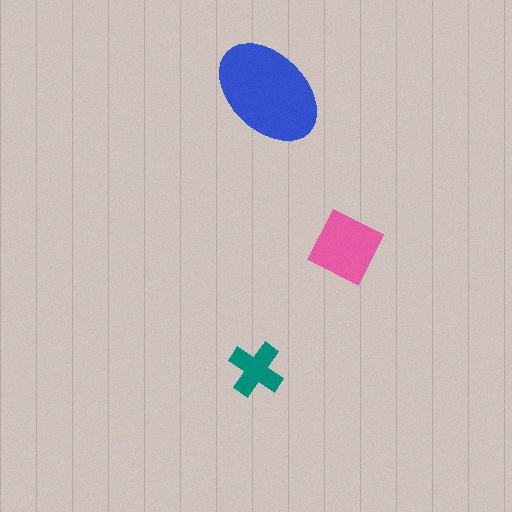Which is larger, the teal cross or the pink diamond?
The pink diamond.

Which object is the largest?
The blue ellipse.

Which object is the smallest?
The teal cross.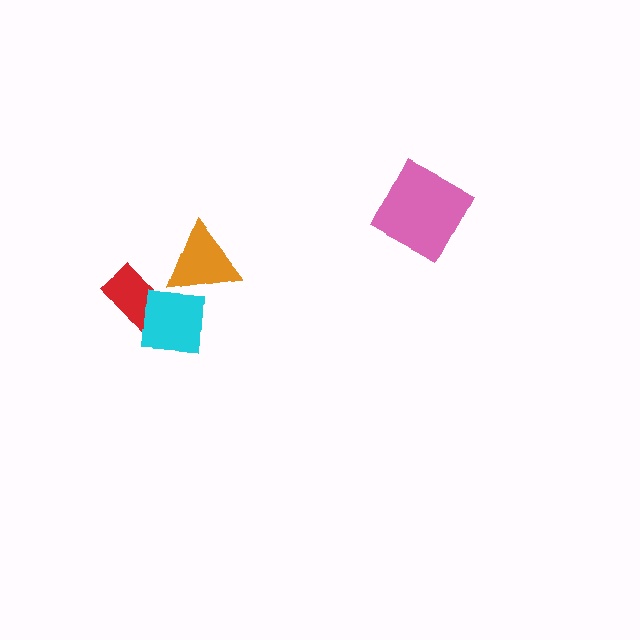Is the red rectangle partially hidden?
Yes, it is partially covered by another shape.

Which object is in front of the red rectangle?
The cyan square is in front of the red rectangle.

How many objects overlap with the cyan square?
2 objects overlap with the cyan square.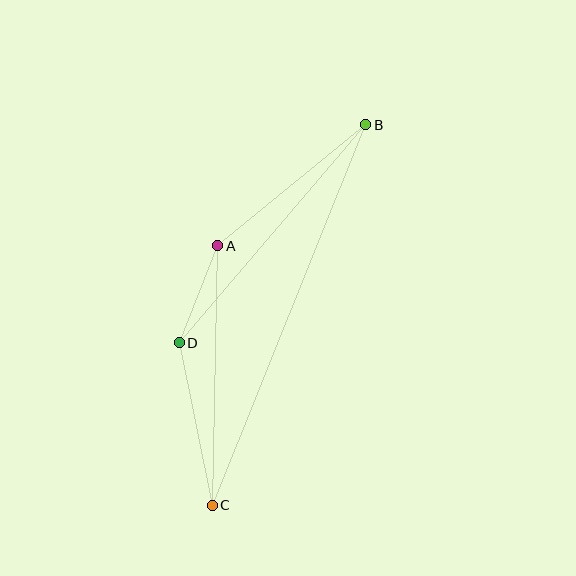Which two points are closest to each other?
Points A and D are closest to each other.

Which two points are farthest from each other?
Points B and C are farthest from each other.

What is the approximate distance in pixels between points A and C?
The distance between A and C is approximately 260 pixels.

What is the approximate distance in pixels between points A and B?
The distance between A and B is approximately 191 pixels.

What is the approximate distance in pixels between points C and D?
The distance between C and D is approximately 166 pixels.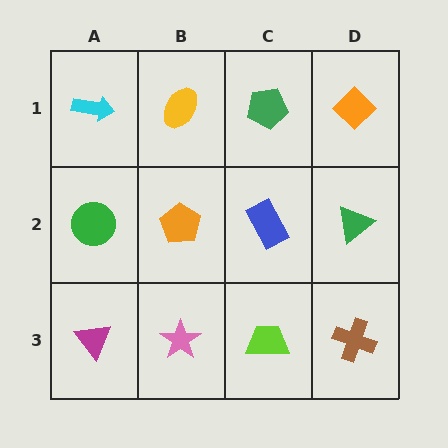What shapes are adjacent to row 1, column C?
A blue rectangle (row 2, column C), a yellow ellipse (row 1, column B), an orange diamond (row 1, column D).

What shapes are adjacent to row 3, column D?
A green triangle (row 2, column D), a lime trapezoid (row 3, column C).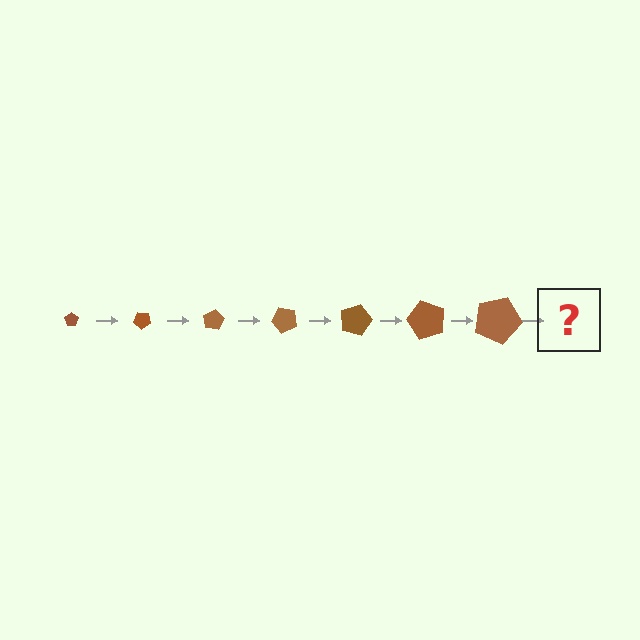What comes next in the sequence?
The next element should be a pentagon, larger than the previous one and rotated 280 degrees from the start.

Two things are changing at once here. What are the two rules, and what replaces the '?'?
The two rules are that the pentagon grows larger each step and it rotates 40 degrees each step. The '?' should be a pentagon, larger than the previous one and rotated 280 degrees from the start.